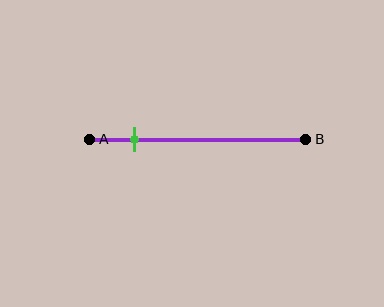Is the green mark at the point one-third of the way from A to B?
No, the mark is at about 20% from A, not at the 33% one-third point.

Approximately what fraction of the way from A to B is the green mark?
The green mark is approximately 20% of the way from A to B.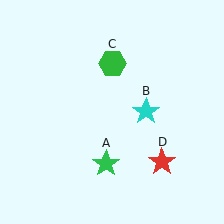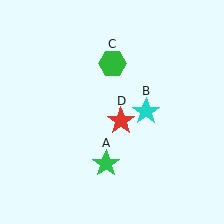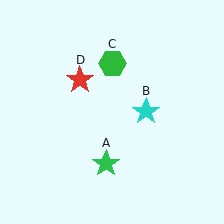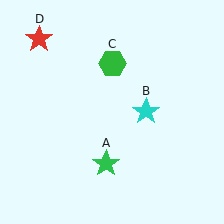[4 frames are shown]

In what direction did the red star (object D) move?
The red star (object D) moved up and to the left.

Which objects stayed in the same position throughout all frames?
Green star (object A) and cyan star (object B) and green hexagon (object C) remained stationary.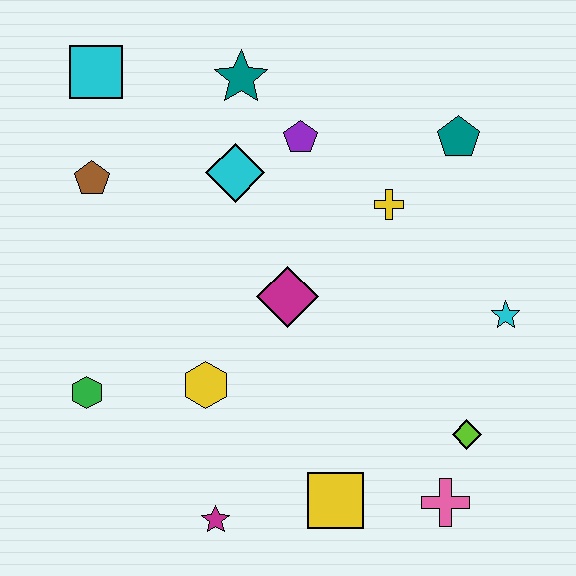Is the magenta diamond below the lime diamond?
No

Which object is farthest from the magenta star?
The cyan square is farthest from the magenta star.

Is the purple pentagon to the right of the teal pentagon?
No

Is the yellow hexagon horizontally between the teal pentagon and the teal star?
No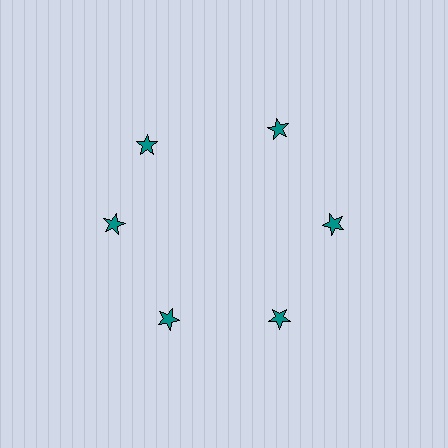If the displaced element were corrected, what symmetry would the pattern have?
It would have 6-fold rotational symmetry — the pattern would map onto itself every 60 degrees.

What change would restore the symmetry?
The symmetry would be restored by rotating it back into even spacing with its neighbors so that all 6 stars sit at equal angles and equal distance from the center.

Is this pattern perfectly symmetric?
No. The 6 teal stars are arranged in a ring, but one element near the 11 o'clock position is rotated out of alignment along the ring, breaking the 6-fold rotational symmetry.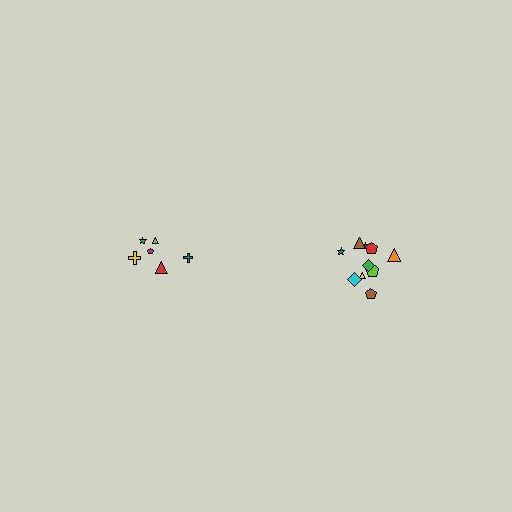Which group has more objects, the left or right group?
The right group.